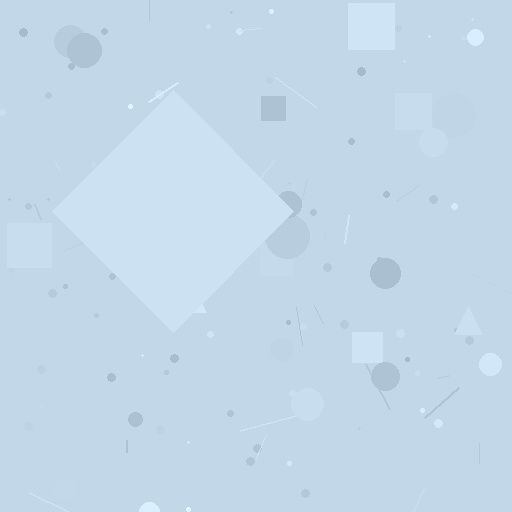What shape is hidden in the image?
A diamond is hidden in the image.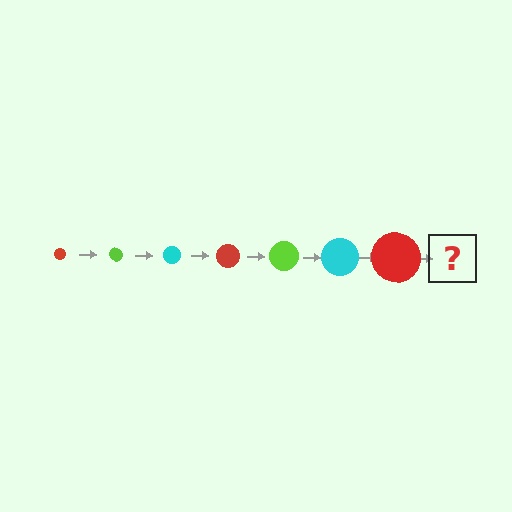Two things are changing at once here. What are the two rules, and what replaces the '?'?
The two rules are that the circle grows larger each step and the color cycles through red, lime, and cyan. The '?' should be a lime circle, larger than the previous one.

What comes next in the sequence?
The next element should be a lime circle, larger than the previous one.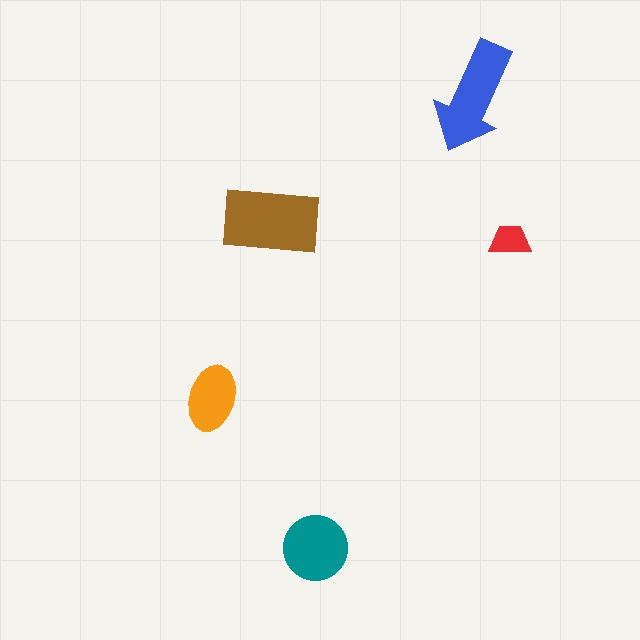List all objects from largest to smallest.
The brown rectangle, the blue arrow, the teal circle, the orange ellipse, the red trapezoid.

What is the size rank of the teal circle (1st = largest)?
3rd.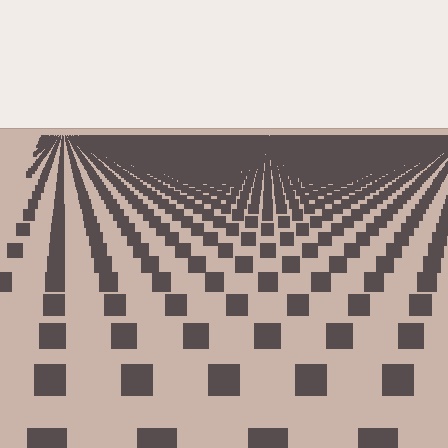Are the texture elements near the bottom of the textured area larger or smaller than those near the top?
Larger. Near the bottom, elements are closer to the viewer and appear at a bigger on-screen size.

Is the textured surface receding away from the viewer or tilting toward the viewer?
The surface is receding away from the viewer. Texture elements get smaller and denser toward the top.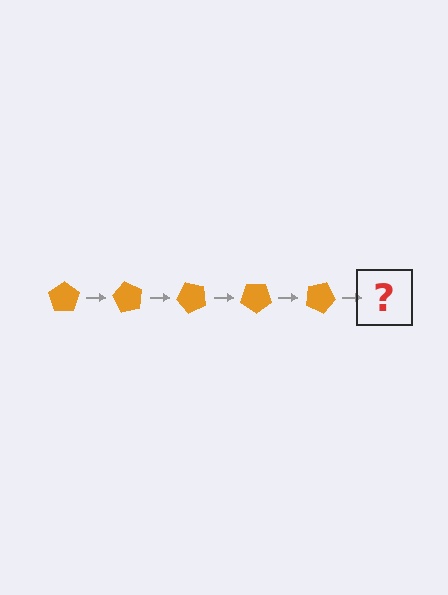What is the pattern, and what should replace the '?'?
The pattern is that the pentagon rotates 60 degrees each step. The '?' should be an orange pentagon rotated 300 degrees.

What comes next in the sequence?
The next element should be an orange pentagon rotated 300 degrees.